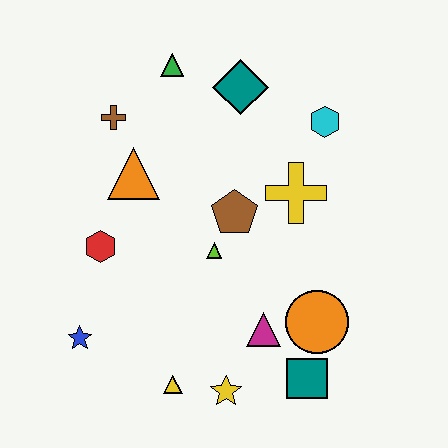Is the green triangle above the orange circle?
Yes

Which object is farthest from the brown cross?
The teal square is farthest from the brown cross.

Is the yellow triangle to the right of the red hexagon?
Yes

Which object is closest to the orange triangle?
The brown cross is closest to the orange triangle.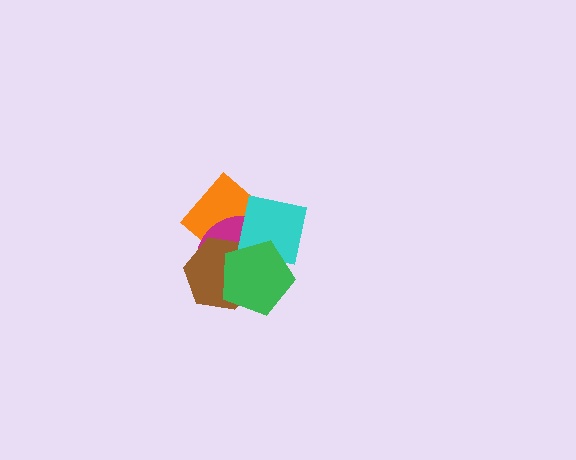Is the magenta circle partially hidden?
Yes, it is partially covered by another shape.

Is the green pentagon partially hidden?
No, no other shape covers it.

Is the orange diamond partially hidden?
Yes, it is partially covered by another shape.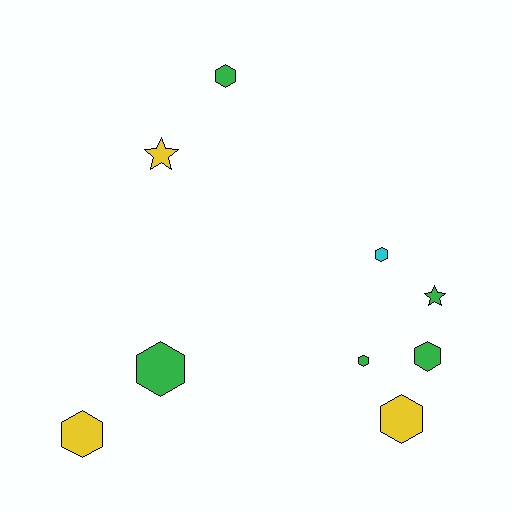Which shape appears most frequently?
Hexagon, with 7 objects.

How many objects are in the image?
There are 9 objects.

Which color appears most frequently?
Green, with 5 objects.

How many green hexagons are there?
There are 4 green hexagons.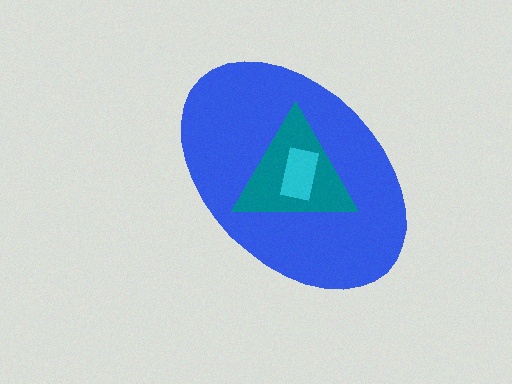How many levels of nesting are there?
3.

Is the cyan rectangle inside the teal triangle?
Yes.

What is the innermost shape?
The cyan rectangle.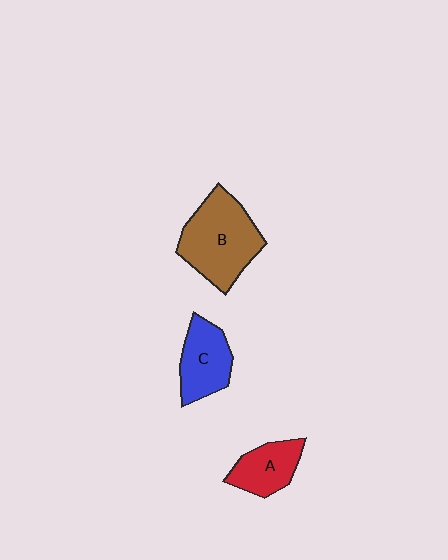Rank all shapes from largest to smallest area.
From largest to smallest: B (brown), C (blue), A (red).